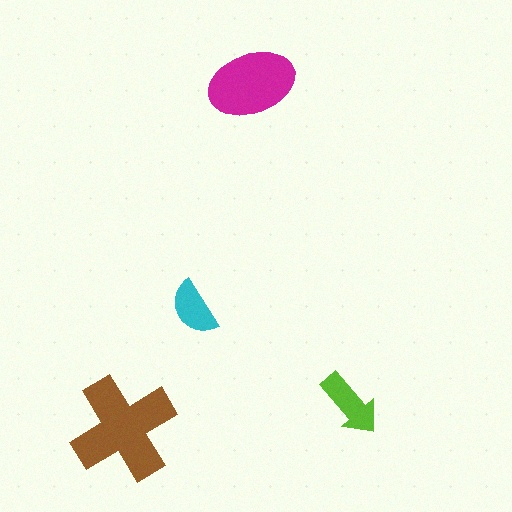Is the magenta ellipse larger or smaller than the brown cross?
Smaller.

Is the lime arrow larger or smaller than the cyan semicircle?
Larger.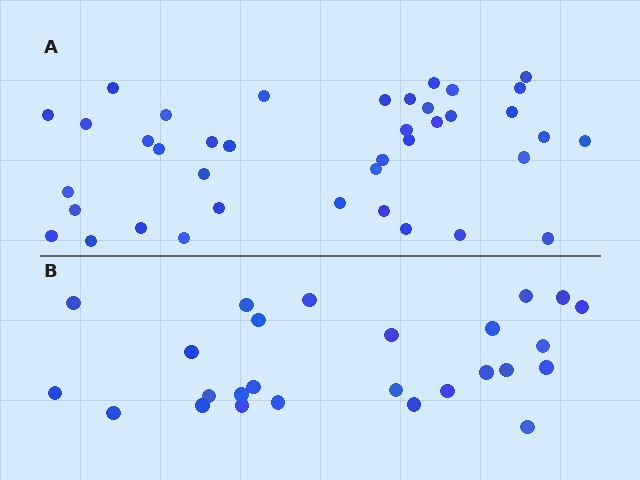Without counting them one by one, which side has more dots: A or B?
Region A (the top region) has more dots.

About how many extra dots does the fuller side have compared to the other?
Region A has approximately 15 more dots than region B.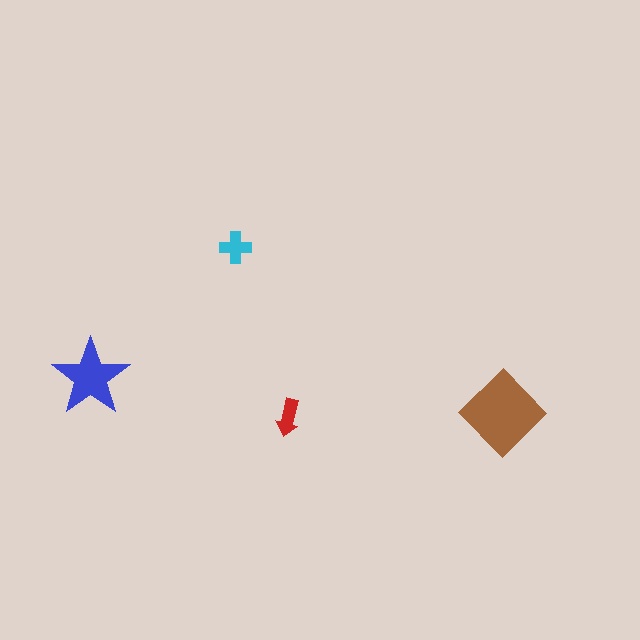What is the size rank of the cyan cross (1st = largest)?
3rd.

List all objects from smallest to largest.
The red arrow, the cyan cross, the blue star, the brown diamond.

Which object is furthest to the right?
The brown diamond is rightmost.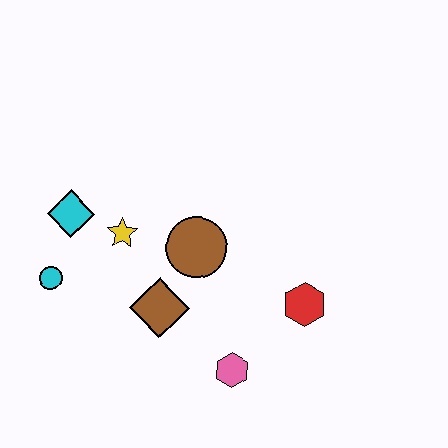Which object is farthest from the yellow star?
The red hexagon is farthest from the yellow star.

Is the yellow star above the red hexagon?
Yes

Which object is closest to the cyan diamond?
The yellow star is closest to the cyan diamond.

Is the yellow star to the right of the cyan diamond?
Yes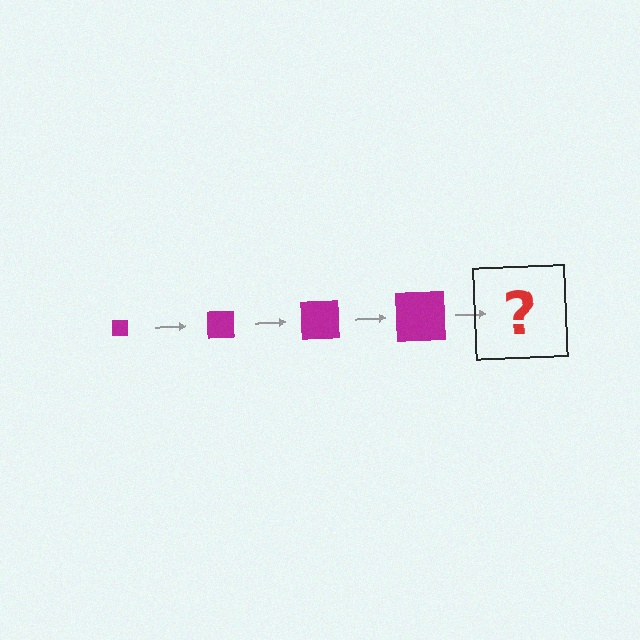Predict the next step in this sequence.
The next step is a magenta square, larger than the previous one.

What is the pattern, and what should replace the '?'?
The pattern is that the square gets progressively larger each step. The '?' should be a magenta square, larger than the previous one.